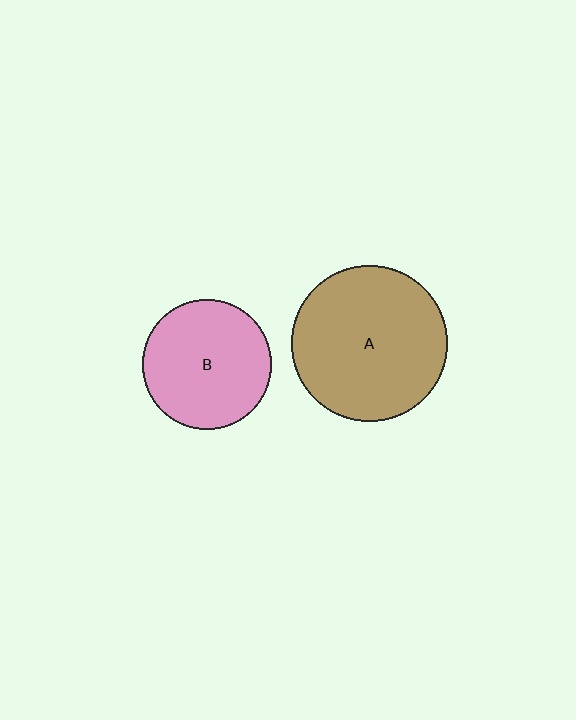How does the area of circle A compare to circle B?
Approximately 1.5 times.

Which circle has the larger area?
Circle A (brown).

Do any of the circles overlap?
No, none of the circles overlap.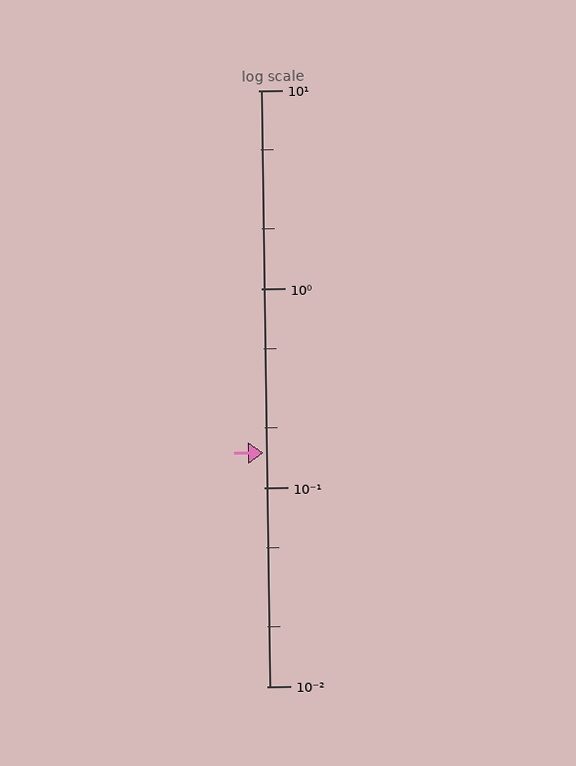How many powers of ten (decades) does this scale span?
The scale spans 3 decades, from 0.01 to 10.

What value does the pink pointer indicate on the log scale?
The pointer indicates approximately 0.15.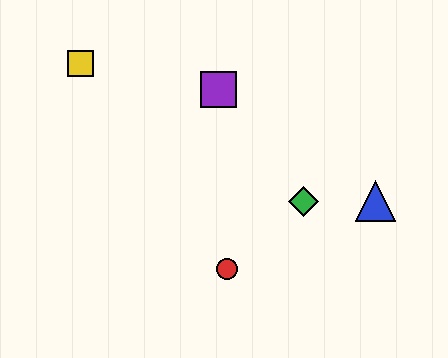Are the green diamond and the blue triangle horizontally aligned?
Yes, both are at y≈201.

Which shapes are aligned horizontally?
The blue triangle, the green diamond are aligned horizontally.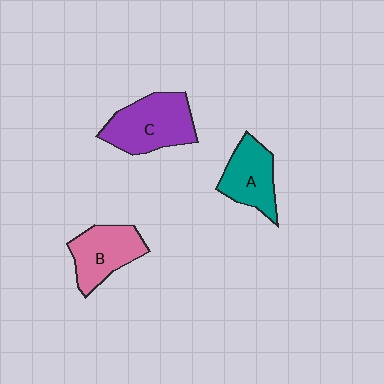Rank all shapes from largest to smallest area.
From largest to smallest: C (purple), B (pink), A (teal).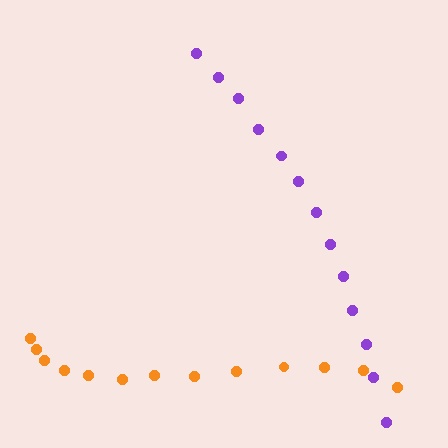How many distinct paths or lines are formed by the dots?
There are 2 distinct paths.